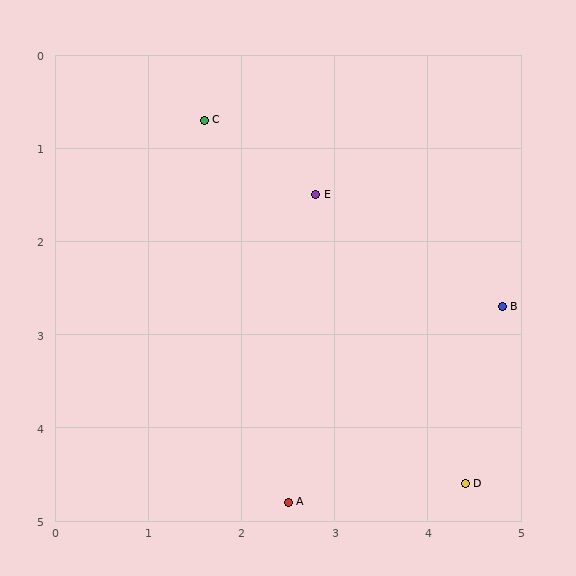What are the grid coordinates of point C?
Point C is at approximately (1.6, 0.7).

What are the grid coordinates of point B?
Point B is at approximately (4.8, 2.7).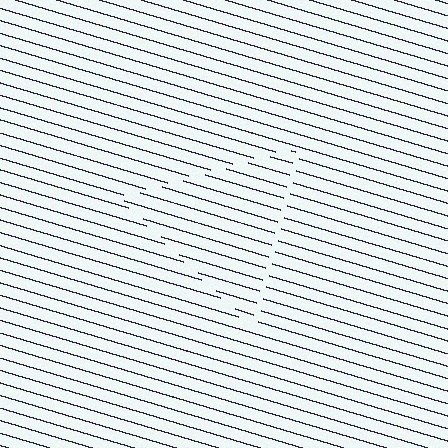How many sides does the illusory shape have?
3 sides — the line-ends trace a triangle.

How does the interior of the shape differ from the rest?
The interior of the shape contains the same grating, shifted by half a period — the contour is defined by the phase discontinuity where line-ends from the inner and outer gratings abut.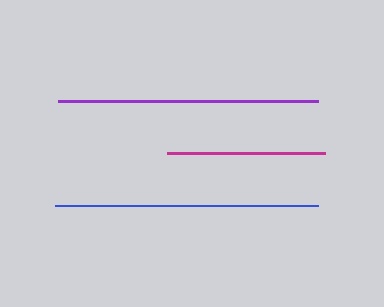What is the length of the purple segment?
The purple segment is approximately 260 pixels long.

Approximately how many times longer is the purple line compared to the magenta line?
The purple line is approximately 1.6 times the length of the magenta line.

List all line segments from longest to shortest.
From longest to shortest: blue, purple, magenta.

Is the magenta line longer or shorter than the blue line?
The blue line is longer than the magenta line.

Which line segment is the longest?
The blue line is the longest at approximately 263 pixels.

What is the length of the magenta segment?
The magenta segment is approximately 158 pixels long.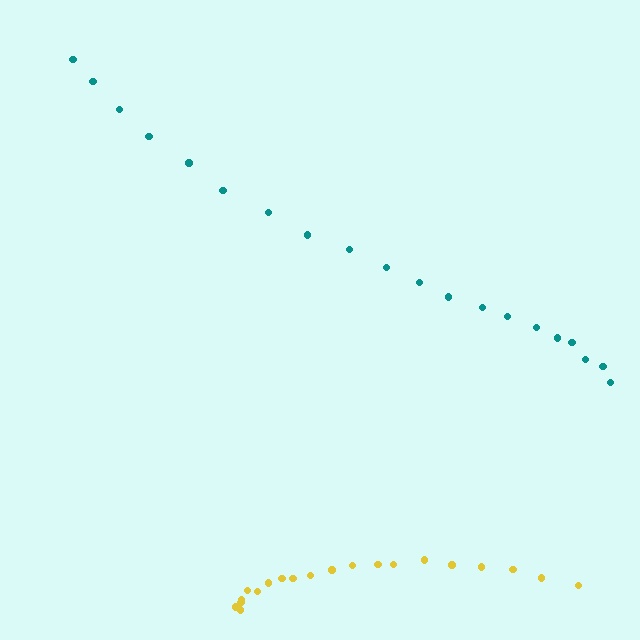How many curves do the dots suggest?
There are 2 distinct paths.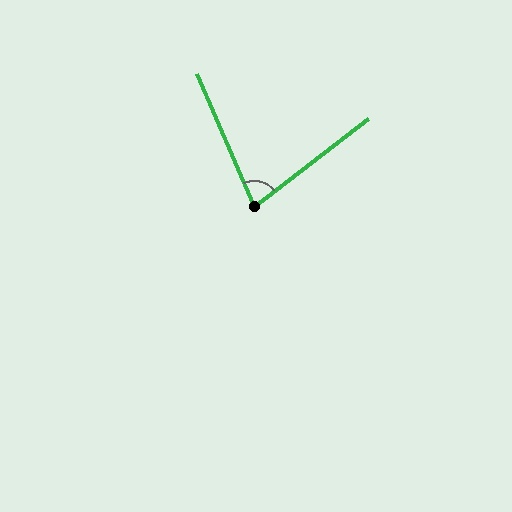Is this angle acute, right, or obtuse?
It is acute.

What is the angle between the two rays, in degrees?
Approximately 76 degrees.